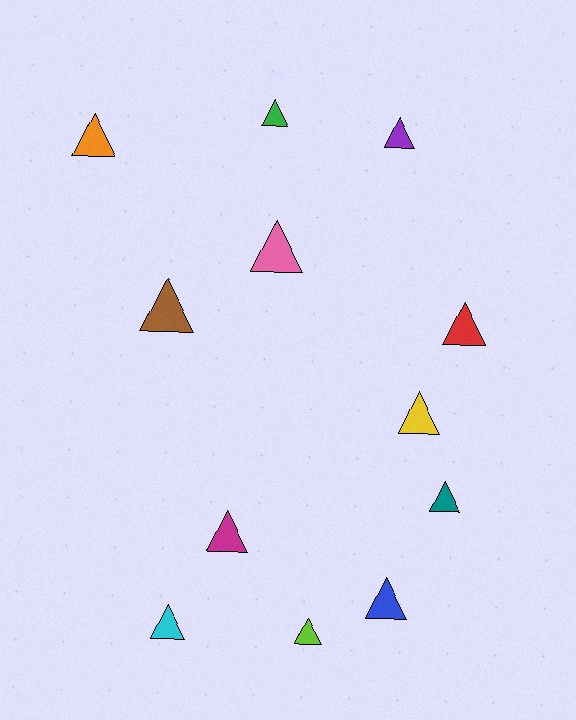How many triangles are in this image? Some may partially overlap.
There are 12 triangles.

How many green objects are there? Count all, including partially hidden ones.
There is 1 green object.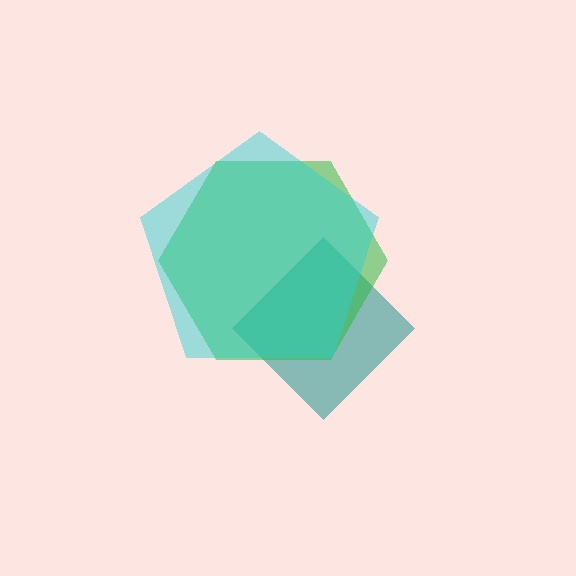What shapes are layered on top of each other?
The layered shapes are: a teal diamond, a green hexagon, a cyan pentagon.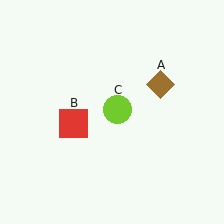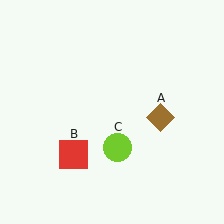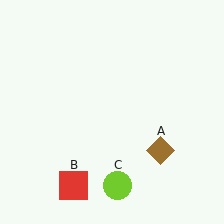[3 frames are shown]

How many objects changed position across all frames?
3 objects changed position: brown diamond (object A), red square (object B), lime circle (object C).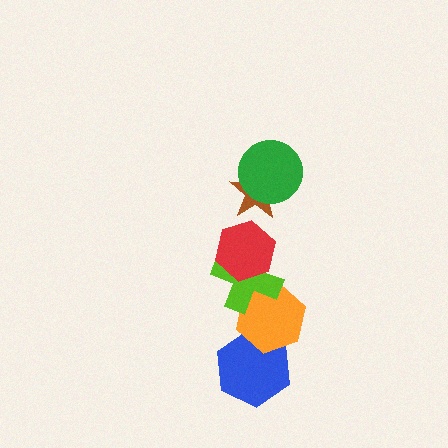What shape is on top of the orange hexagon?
The lime cross is on top of the orange hexagon.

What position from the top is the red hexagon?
The red hexagon is 3rd from the top.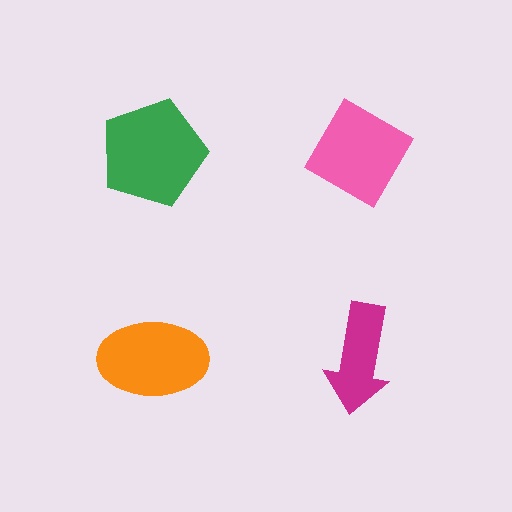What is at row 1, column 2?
A pink diamond.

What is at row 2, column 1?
An orange ellipse.